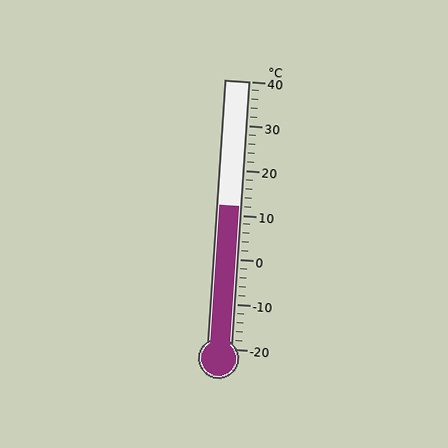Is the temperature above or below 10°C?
The temperature is above 10°C.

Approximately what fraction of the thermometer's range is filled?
The thermometer is filled to approximately 55% of its range.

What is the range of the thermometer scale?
The thermometer scale ranges from -20°C to 40°C.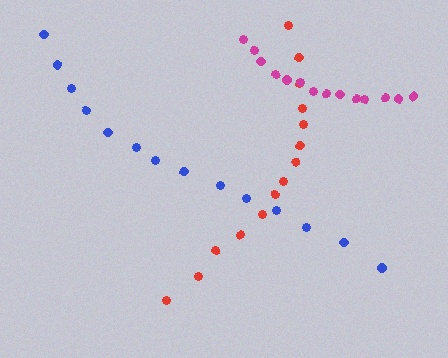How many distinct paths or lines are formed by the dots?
There are 3 distinct paths.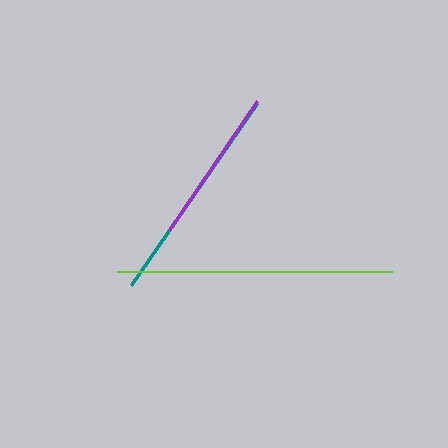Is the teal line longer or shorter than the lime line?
The lime line is longer than the teal line.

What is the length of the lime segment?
The lime segment is approximately 275 pixels long.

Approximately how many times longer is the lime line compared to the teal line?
The lime line is approximately 1.2 times the length of the teal line.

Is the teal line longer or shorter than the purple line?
The teal line is longer than the purple line.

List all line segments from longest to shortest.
From longest to shortest: lime, teal, purple.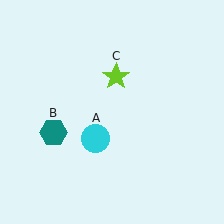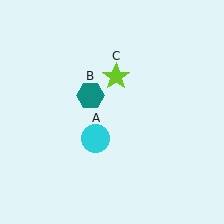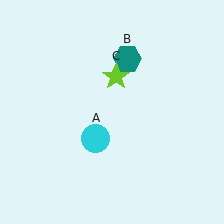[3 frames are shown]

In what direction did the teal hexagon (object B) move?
The teal hexagon (object B) moved up and to the right.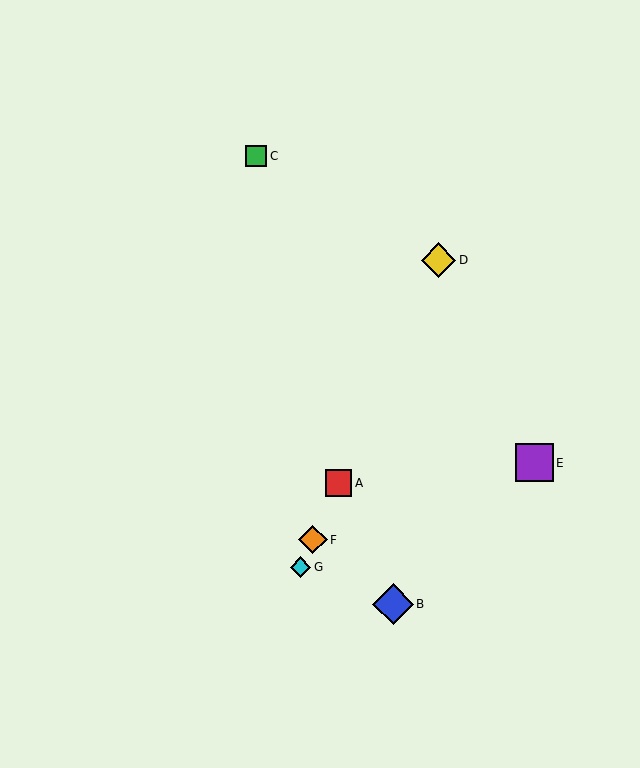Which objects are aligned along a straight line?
Objects A, D, F, G are aligned along a straight line.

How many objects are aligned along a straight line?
4 objects (A, D, F, G) are aligned along a straight line.